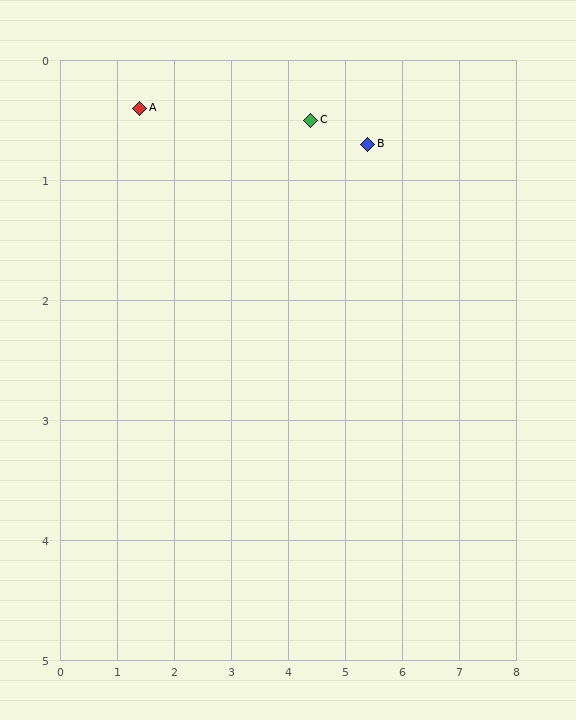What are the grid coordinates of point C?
Point C is at approximately (4.4, 0.5).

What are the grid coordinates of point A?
Point A is at approximately (1.4, 0.4).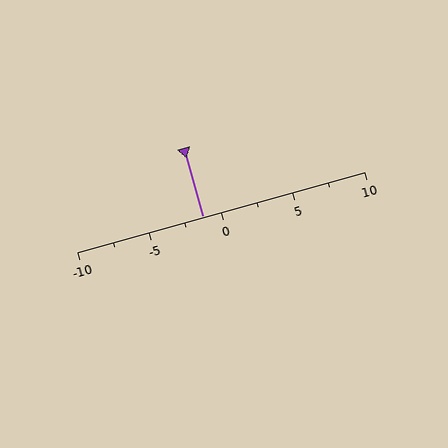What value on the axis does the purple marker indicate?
The marker indicates approximately -1.2.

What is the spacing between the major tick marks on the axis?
The major ticks are spaced 5 apart.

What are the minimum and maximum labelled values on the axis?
The axis runs from -10 to 10.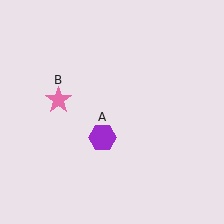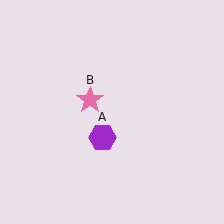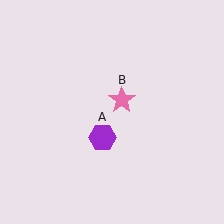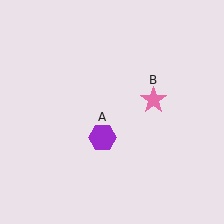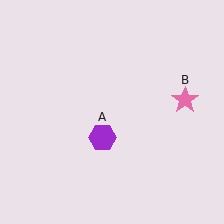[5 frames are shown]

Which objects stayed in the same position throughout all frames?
Purple hexagon (object A) remained stationary.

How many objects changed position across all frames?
1 object changed position: pink star (object B).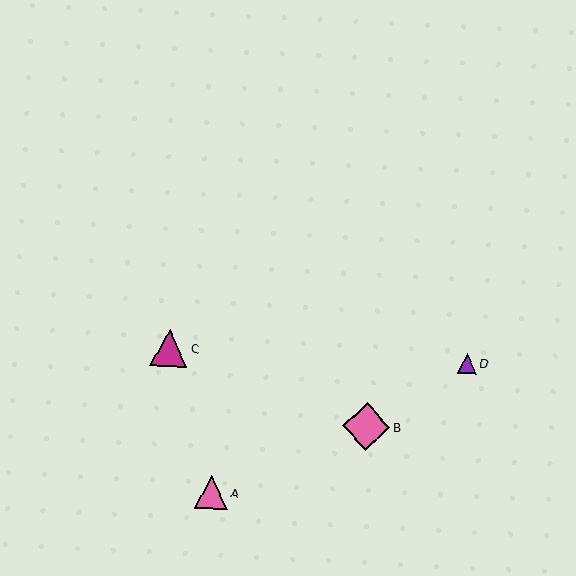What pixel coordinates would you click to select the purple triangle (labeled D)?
Click at (467, 364) to select the purple triangle D.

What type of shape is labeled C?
Shape C is a magenta triangle.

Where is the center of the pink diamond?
The center of the pink diamond is at (366, 427).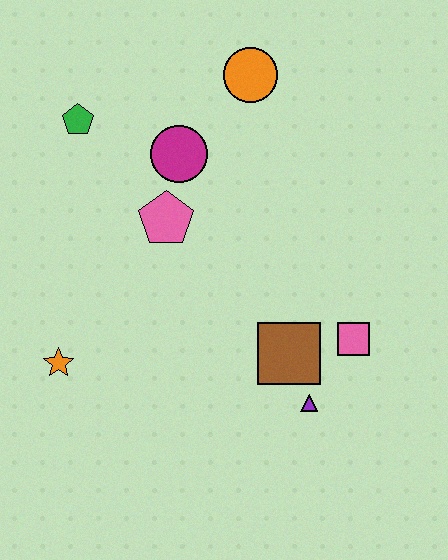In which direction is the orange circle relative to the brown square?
The orange circle is above the brown square.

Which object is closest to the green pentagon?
The magenta circle is closest to the green pentagon.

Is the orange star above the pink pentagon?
No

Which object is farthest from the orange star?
The orange circle is farthest from the orange star.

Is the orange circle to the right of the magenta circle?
Yes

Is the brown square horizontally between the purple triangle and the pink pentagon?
Yes